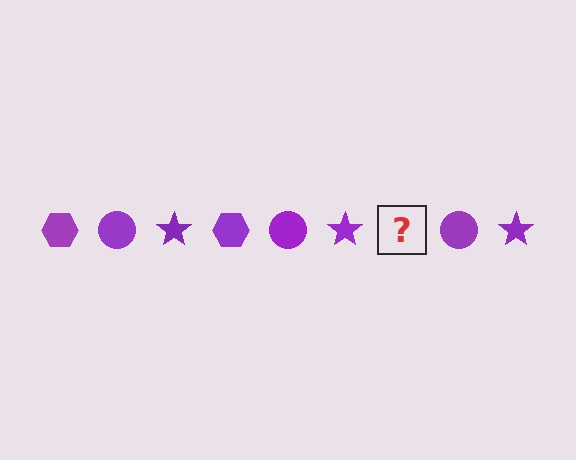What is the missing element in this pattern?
The missing element is a purple hexagon.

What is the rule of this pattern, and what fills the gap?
The rule is that the pattern cycles through hexagon, circle, star shapes in purple. The gap should be filled with a purple hexagon.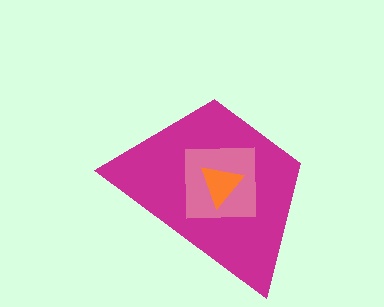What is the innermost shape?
The orange triangle.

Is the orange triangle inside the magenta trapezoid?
Yes.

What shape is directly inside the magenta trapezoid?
The pink square.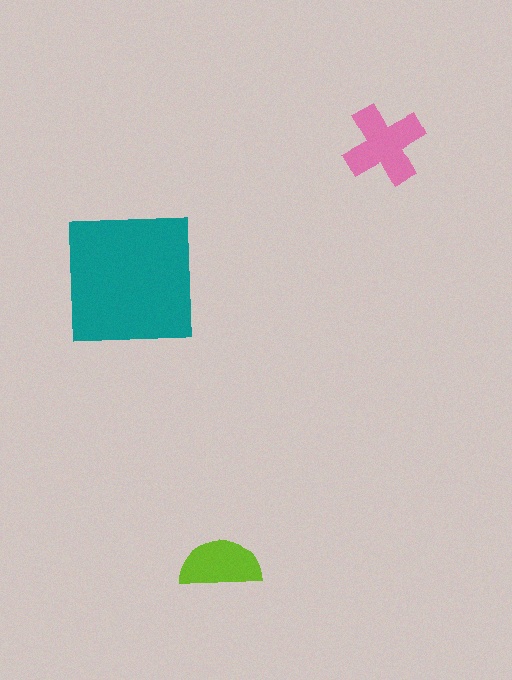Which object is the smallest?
The lime semicircle.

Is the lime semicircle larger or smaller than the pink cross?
Smaller.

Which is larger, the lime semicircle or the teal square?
The teal square.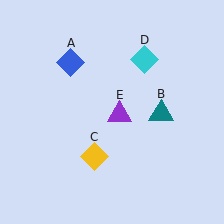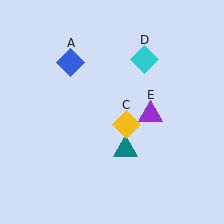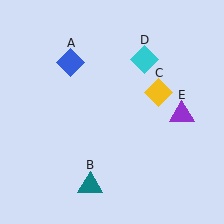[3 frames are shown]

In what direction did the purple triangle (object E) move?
The purple triangle (object E) moved right.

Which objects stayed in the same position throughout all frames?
Blue diamond (object A) and cyan diamond (object D) remained stationary.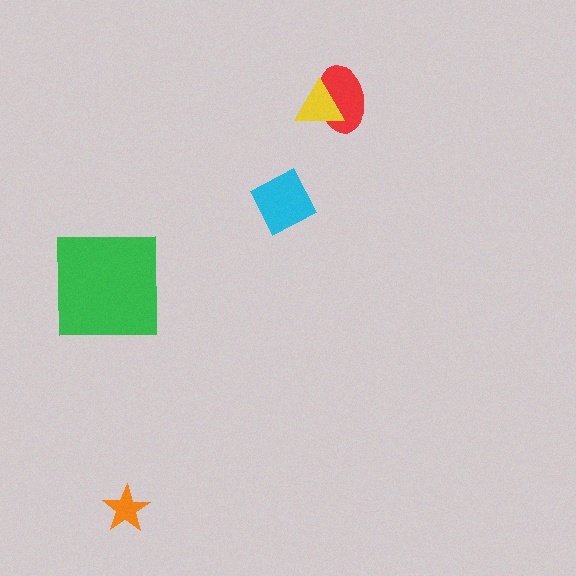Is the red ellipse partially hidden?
Yes, it is partially covered by another shape.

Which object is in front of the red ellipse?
The yellow triangle is in front of the red ellipse.